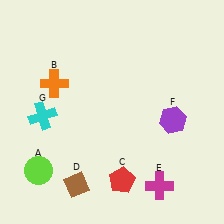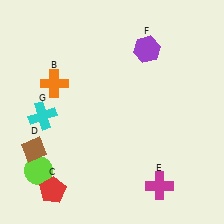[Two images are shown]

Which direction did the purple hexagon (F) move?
The purple hexagon (F) moved up.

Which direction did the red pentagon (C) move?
The red pentagon (C) moved left.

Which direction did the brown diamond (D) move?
The brown diamond (D) moved left.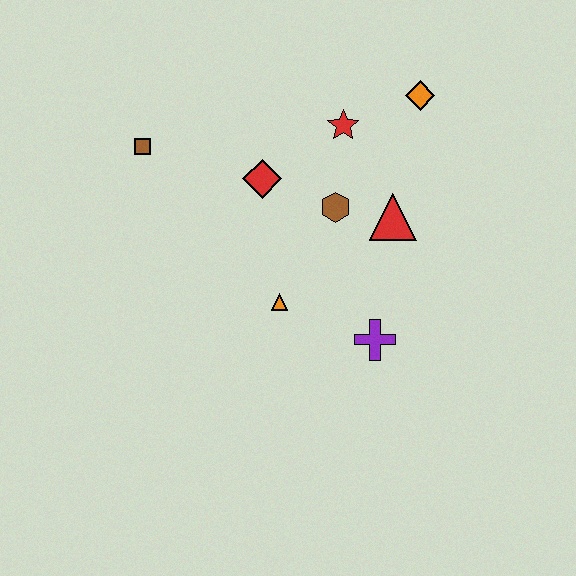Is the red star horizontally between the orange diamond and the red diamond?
Yes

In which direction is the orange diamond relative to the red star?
The orange diamond is to the right of the red star.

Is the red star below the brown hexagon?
No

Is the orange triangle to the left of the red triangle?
Yes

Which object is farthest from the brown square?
The purple cross is farthest from the brown square.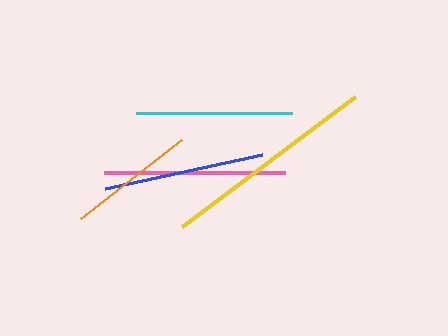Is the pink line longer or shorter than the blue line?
The pink line is longer than the blue line.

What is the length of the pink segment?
The pink segment is approximately 181 pixels long.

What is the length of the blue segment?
The blue segment is approximately 161 pixels long.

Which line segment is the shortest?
The orange line is the shortest at approximately 129 pixels.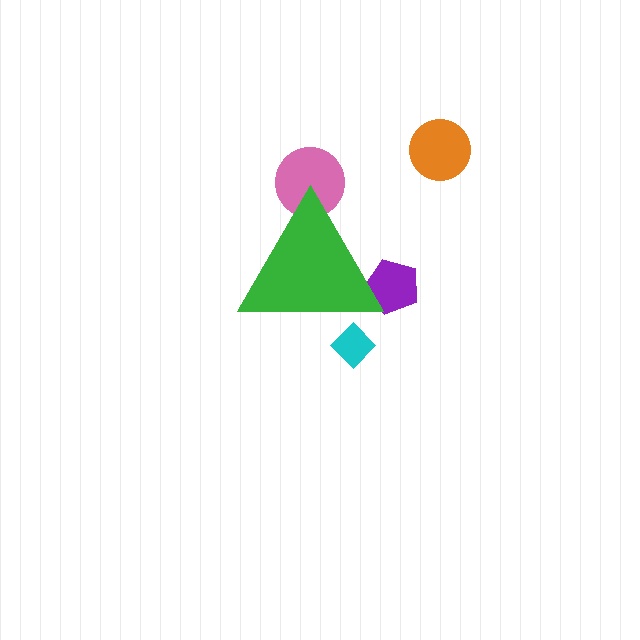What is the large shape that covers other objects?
A green triangle.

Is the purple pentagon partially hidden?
Yes, the purple pentagon is partially hidden behind the green triangle.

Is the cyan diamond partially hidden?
Yes, the cyan diamond is partially hidden behind the green triangle.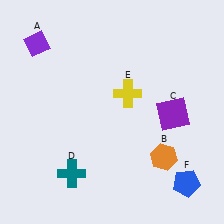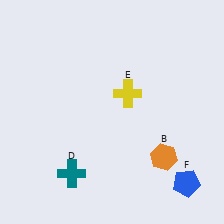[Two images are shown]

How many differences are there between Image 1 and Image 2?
There are 2 differences between the two images.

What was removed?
The purple diamond (A), the purple square (C) were removed in Image 2.